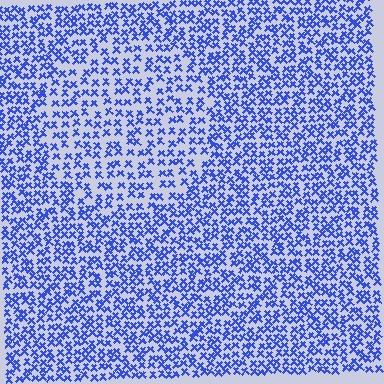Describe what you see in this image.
The image contains small blue elements arranged at two different densities. A circle-shaped region is visible where the elements are less densely packed than the surrounding area.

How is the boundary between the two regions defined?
The boundary is defined by a change in element density (approximately 1.6x ratio). All elements are the same color, size, and shape.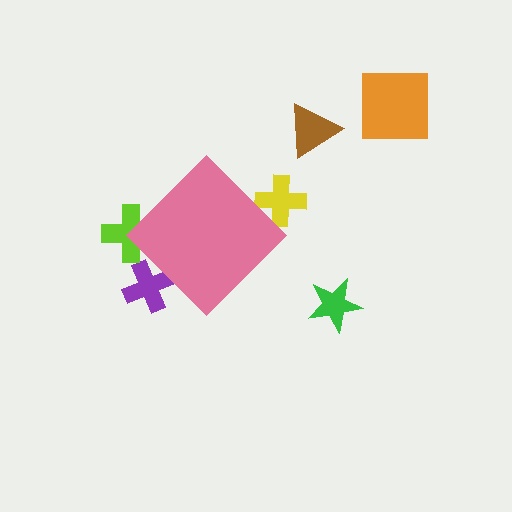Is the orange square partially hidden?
No, the orange square is fully visible.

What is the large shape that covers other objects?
A pink diamond.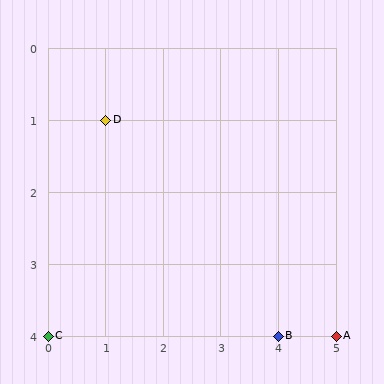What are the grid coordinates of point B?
Point B is at grid coordinates (4, 4).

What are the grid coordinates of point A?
Point A is at grid coordinates (5, 4).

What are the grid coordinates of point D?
Point D is at grid coordinates (1, 1).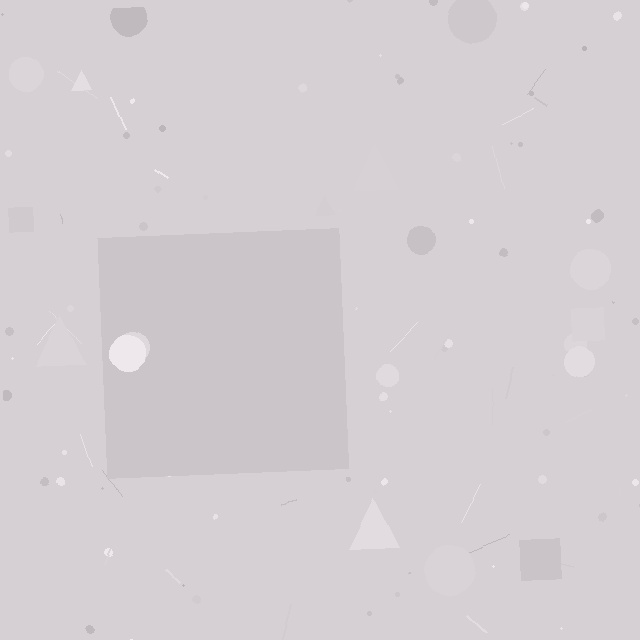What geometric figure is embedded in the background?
A square is embedded in the background.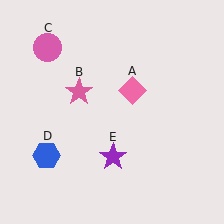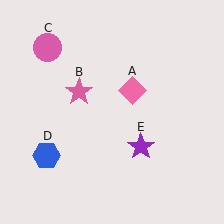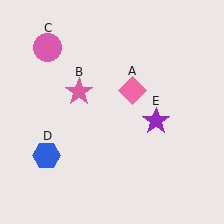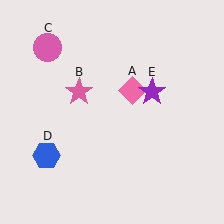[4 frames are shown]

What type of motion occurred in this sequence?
The purple star (object E) rotated counterclockwise around the center of the scene.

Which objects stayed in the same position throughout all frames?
Pink diamond (object A) and pink star (object B) and pink circle (object C) and blue hexagon (object D) remained stationary.